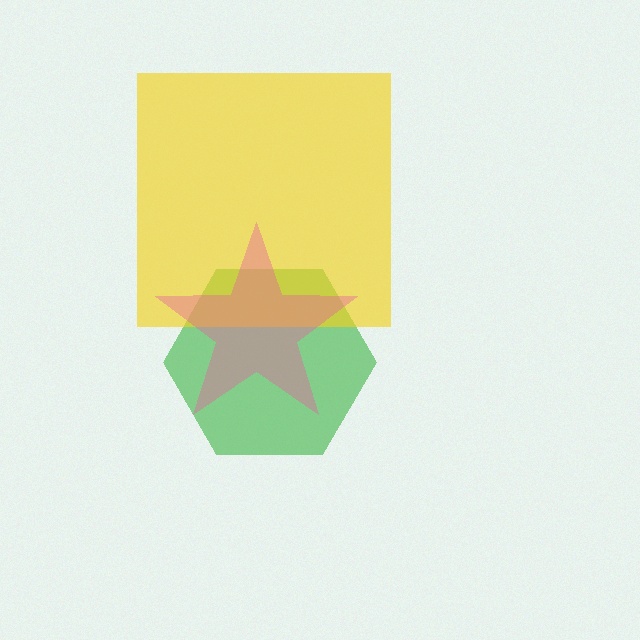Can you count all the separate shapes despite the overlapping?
Yes, there are 3 separate shapes.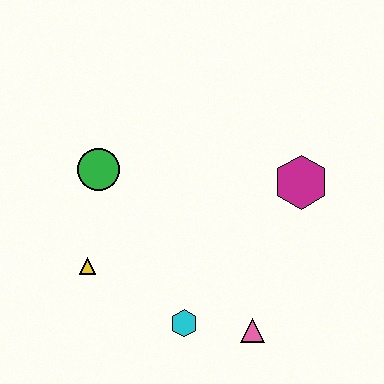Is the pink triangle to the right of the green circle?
Yes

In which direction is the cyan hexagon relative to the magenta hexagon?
The cyan hexagon is below the magenta hexagon.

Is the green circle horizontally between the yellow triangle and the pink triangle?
Yes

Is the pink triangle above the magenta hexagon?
No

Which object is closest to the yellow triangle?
The green circle is closest to the yellow triangle.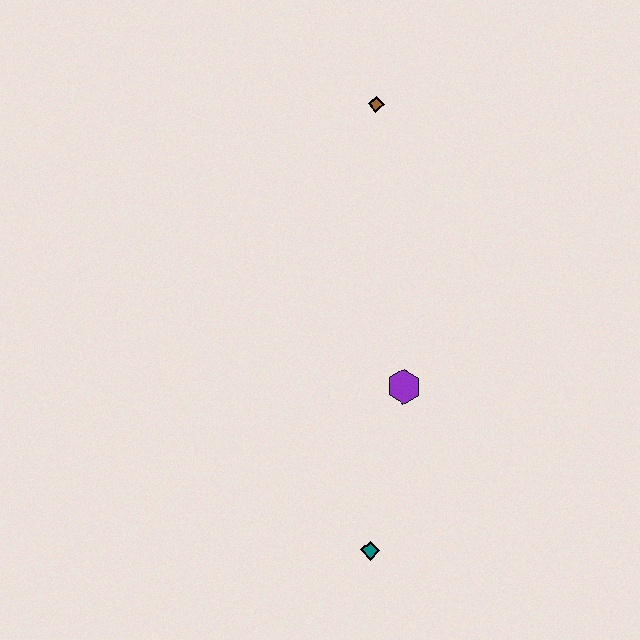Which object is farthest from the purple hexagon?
The brown diamond is farthest from the purple hexagon.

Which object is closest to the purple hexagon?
The teal diamond is closest to the purple hexagon.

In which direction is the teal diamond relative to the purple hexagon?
The teal diamond is below the purple hexagon.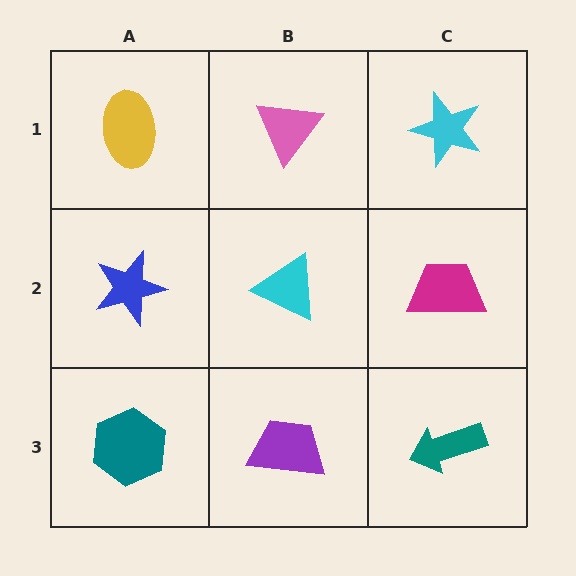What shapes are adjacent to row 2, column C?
A cyan star (row 1, column C), a teal arrow (row 3, column C), a cyan triangle (row 2, column B).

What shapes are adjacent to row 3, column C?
A magenta trapezoid (row 2, column C), a purple trapezoid (row 3, column B).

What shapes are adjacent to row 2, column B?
A pink triangle (row 1, column B), a purple trapezoid (row 3, column B), a blue star (row 2, column A), a magenta trapezoid (row 2, column C).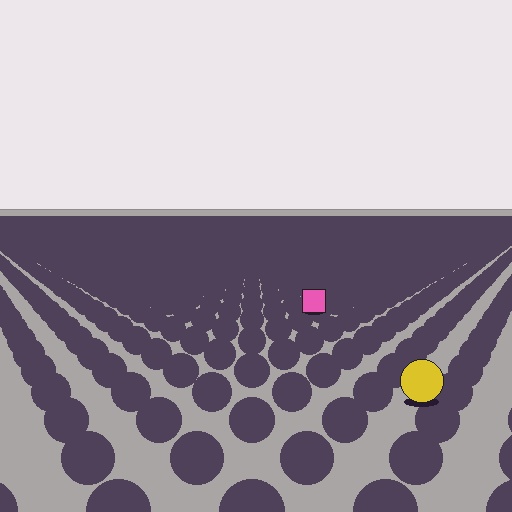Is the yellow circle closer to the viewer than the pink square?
Yes. The yellow circle is closer — you can tell from the texture gradient: the ground texture is coarser near it.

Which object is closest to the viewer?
The yellow circle is closest. The texture marks near it are larger and more spread out.